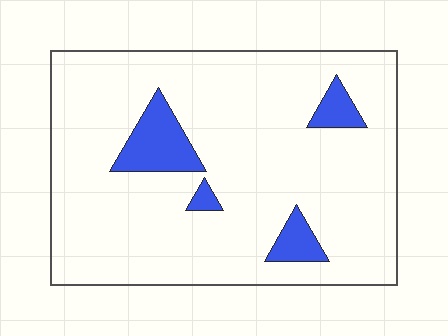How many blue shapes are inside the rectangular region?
4.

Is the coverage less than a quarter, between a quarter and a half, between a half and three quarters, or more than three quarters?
Less than a quarter.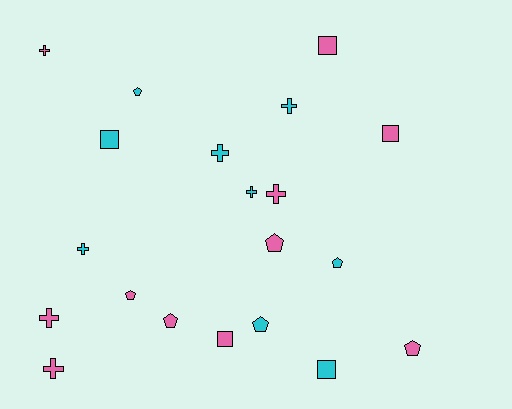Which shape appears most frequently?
Cross, with 8 objects.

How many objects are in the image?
There are 20 objects.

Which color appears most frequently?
Pink, with 11 objects.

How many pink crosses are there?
There are 4 pink crosses.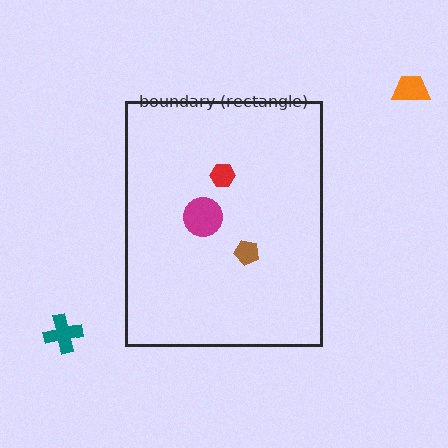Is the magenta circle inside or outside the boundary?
Inside.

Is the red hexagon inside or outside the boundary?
Inside.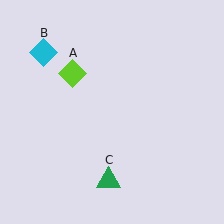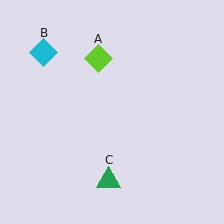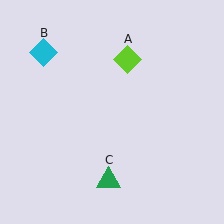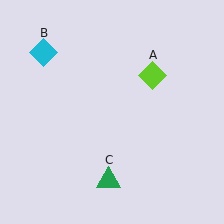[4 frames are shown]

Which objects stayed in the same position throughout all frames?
Cyan diamond (object B) and green triangle (object C) remained stationary.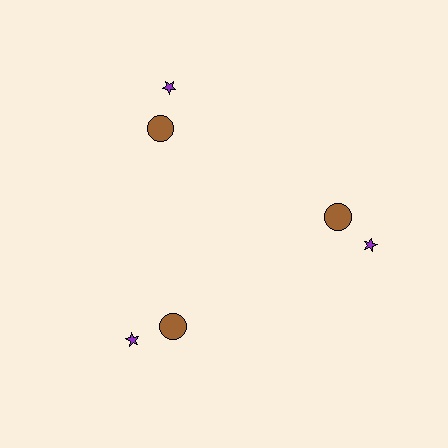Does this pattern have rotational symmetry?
Yes, this pattern has 3-fold rotational symmetry. It looks the same after rotating 120 degrees around the center.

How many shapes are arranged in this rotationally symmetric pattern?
There are 6 shapes, arranged in 3 groups of 2.